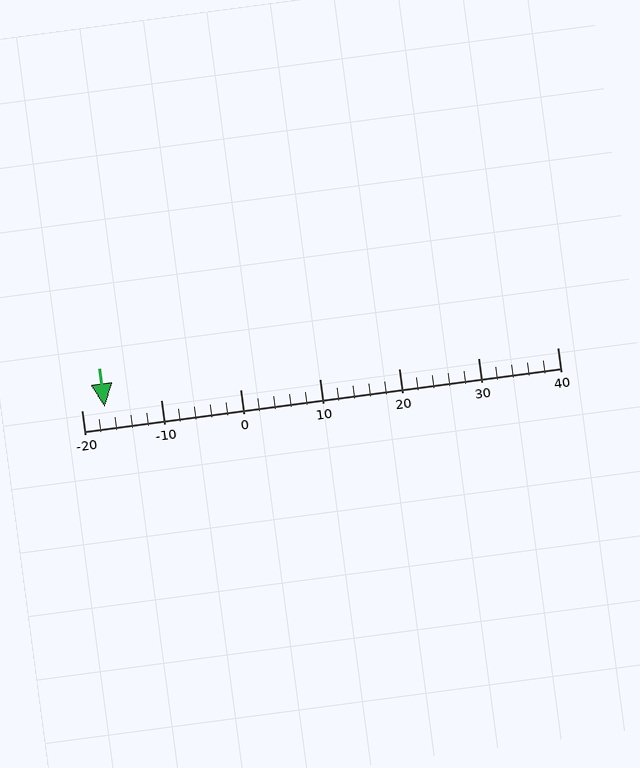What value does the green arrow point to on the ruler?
The green arrow points to approximately -17.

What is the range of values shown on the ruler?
The ruler shows values from -20 to 40.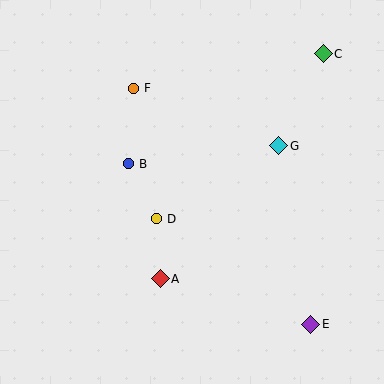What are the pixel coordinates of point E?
Point E is at (311, 324).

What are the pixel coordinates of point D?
Point D is at (156, 219).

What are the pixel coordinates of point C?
Point C is at (323, 54).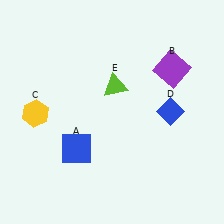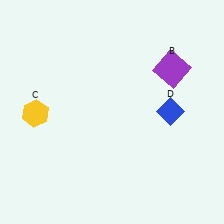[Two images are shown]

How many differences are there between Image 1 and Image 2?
There are 2 differences between the two images.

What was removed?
The blue square (A), the lime triangle (E) were removed in Image 2.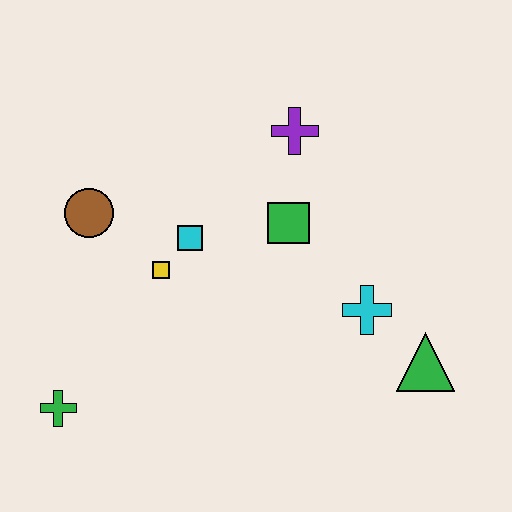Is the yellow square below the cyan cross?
No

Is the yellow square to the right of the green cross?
Yes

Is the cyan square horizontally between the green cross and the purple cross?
Yes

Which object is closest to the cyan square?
The yellow square is closest to the cyan square.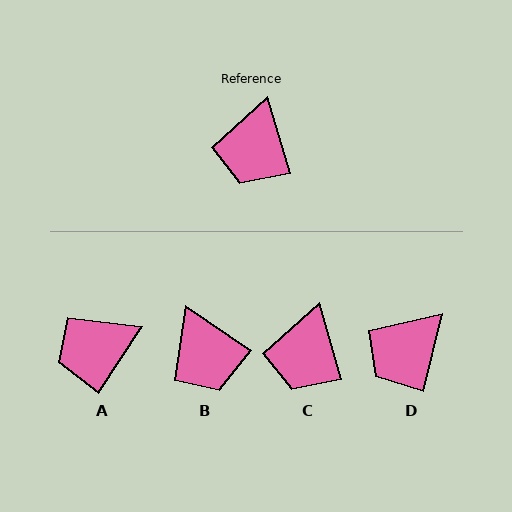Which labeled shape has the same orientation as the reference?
C.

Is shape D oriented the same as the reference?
No, it is off by about 30 degrees.